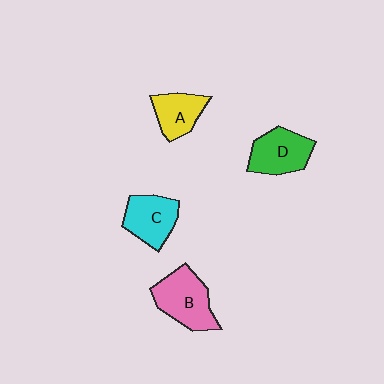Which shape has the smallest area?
Shape A (yellow).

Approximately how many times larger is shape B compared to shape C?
Approximately 1.2 times.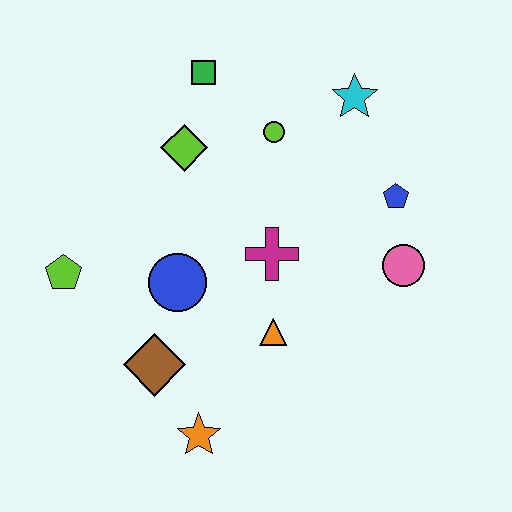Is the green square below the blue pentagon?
No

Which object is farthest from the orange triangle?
The green square is farthest from the orange triangle.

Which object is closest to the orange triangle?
The magenta cross is closest to the orange triangle.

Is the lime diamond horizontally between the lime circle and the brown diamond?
Yes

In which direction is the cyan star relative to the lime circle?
The cyan star is to the right of the lime circle.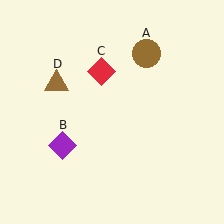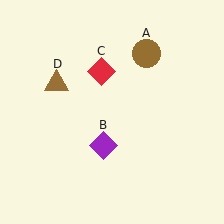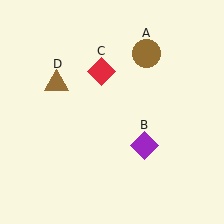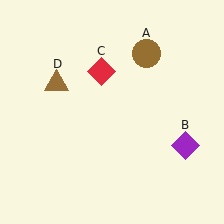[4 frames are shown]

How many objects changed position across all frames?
1 object changed position: purple diamond (object B).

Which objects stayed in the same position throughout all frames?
Brown circle (object A) and red diamond (object C) and brown triangle (object D) remained stationary.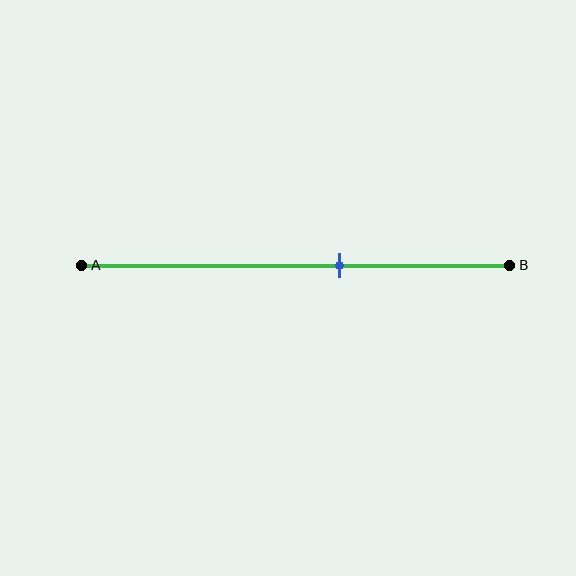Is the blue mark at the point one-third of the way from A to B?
No, the mark is at about 60% from A, not at the 33% one-third point.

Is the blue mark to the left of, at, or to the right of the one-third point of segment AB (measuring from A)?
The blue mark is to the right of the one-third point of segment AB.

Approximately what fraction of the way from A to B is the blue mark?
The blue mark is approximately 60% of the way from A to B.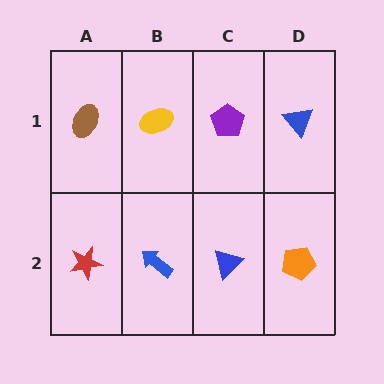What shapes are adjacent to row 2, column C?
A purple pentagon (row 1, column C), a blue arrow (row 2, column B), an orange pentagon (row 2, column D).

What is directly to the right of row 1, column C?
A blue triangle.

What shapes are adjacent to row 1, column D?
An orange pentagon (row 2, column D), a purple pentagon (row 1, column C).